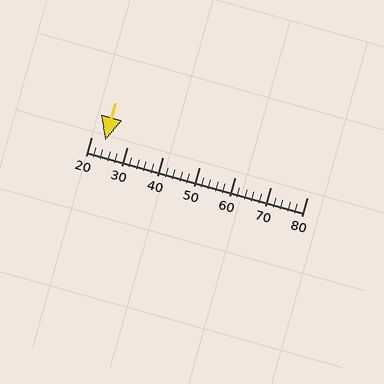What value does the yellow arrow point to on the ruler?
The yellow arrow points to approximately 24.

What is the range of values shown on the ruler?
The ruler shows values from 20 to 80.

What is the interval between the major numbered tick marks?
The major tick marks are spaced 10 units apart.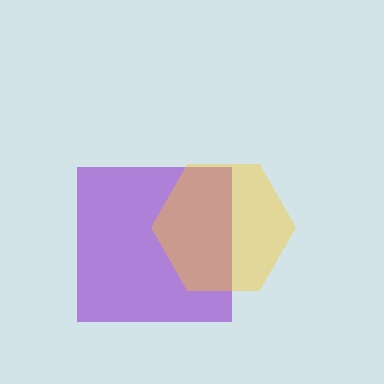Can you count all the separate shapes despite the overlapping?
Yes, there are 2 separate shapes.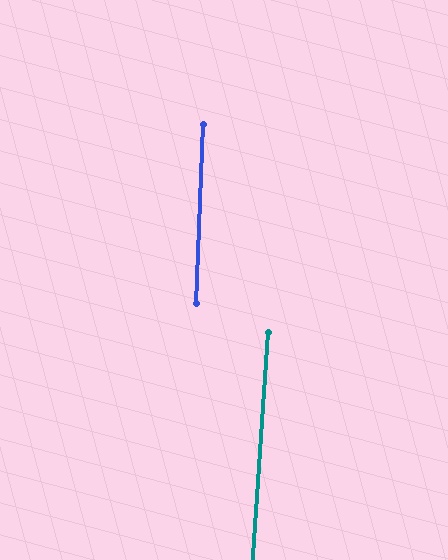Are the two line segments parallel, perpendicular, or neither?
Parallel — their directions differ by only 1.7°.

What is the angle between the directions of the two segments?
Approximately 2 degrees.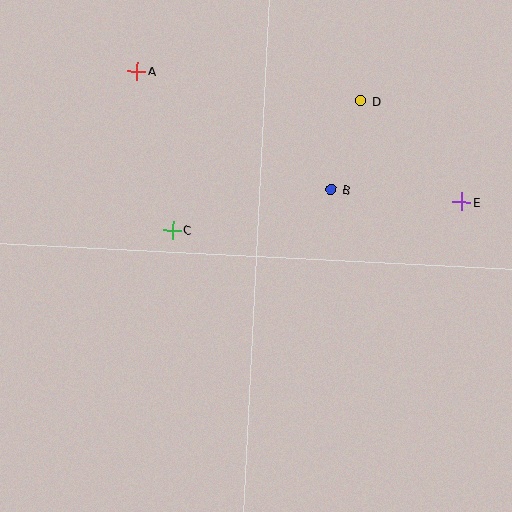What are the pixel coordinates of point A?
Point A is at (137, 71).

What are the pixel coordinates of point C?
Point C is at (172, 230).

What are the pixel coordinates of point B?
Point B is at (331, 189).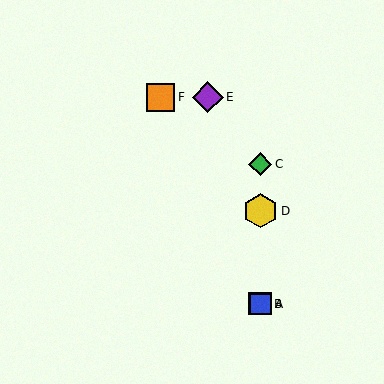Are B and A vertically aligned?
Yes, both are at x≈260.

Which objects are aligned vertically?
Objects A, B, C, D are aligned vertically.